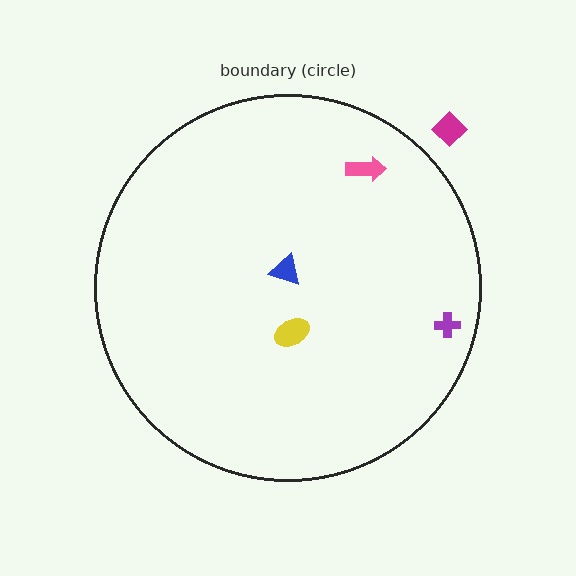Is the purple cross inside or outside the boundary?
Inside.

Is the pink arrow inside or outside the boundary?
Inside.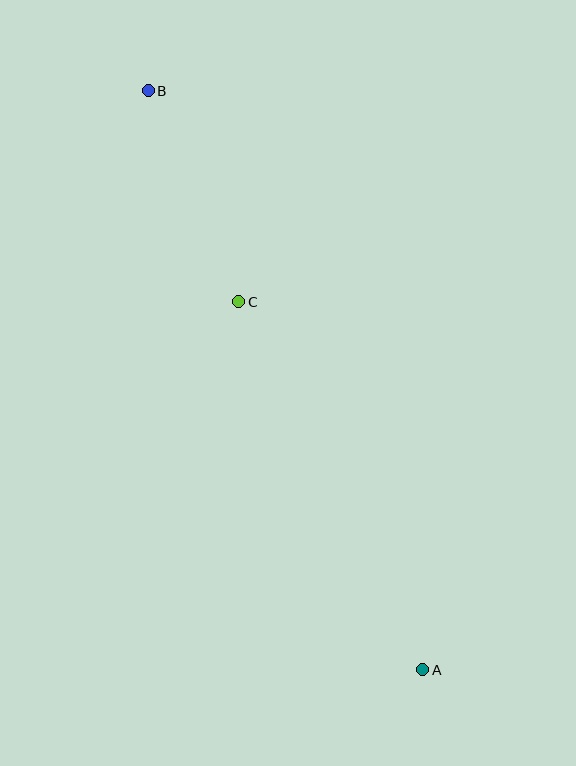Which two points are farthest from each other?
Points A and B are farthest from each other.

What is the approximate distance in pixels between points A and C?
The distance between A and C is approximately 412 pixels.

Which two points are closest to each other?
Points B and C are closest to each other.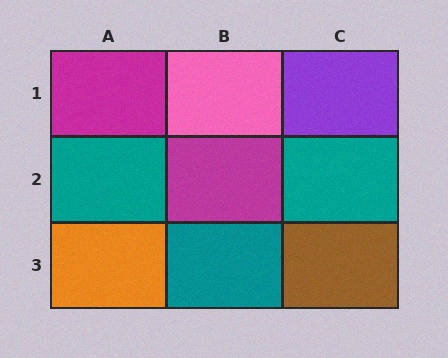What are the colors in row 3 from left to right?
Orange, teal, brown.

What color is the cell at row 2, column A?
Teal.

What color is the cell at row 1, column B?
Pink.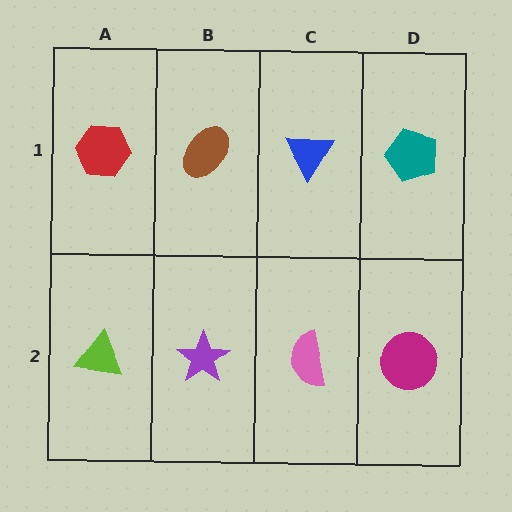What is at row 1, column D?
A teal pentagon.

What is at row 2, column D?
A magenta circle.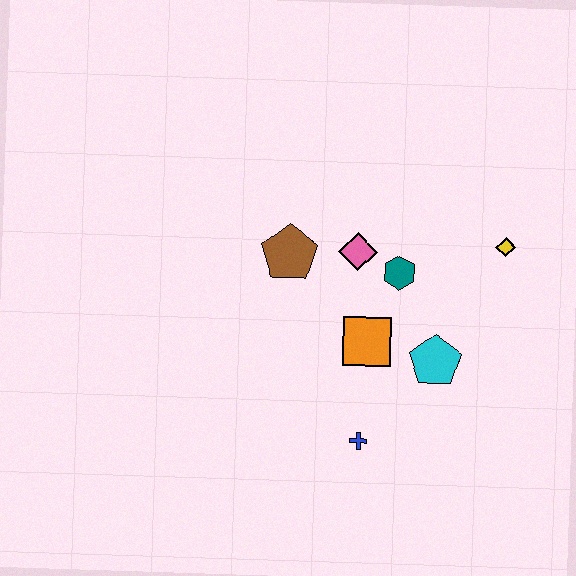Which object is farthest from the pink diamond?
The blue cross is farthest from the pink diamond.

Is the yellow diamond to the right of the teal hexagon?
Yes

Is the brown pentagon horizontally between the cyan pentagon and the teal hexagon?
No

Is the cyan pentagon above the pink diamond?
No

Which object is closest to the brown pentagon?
The pink diamond is closest to the brown pentagon.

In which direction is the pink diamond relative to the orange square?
The pink diamond is above the orange square.